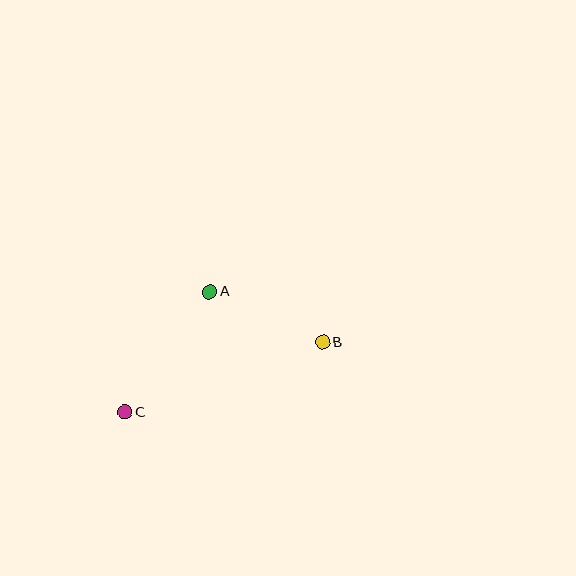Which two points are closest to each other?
Points A and B are closest to each other.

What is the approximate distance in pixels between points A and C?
The distance between A and C is approximately 147 pixels.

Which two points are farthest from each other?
Points B and C are farthest from each other.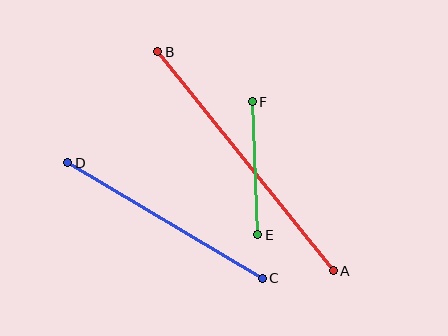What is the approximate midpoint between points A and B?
The midpoint is at approximately (245, 161) pixels.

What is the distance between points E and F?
The distance is approximately 133 pixels.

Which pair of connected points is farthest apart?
Points A and B are farthest apart.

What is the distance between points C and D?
The distance is approximately 226 pixels.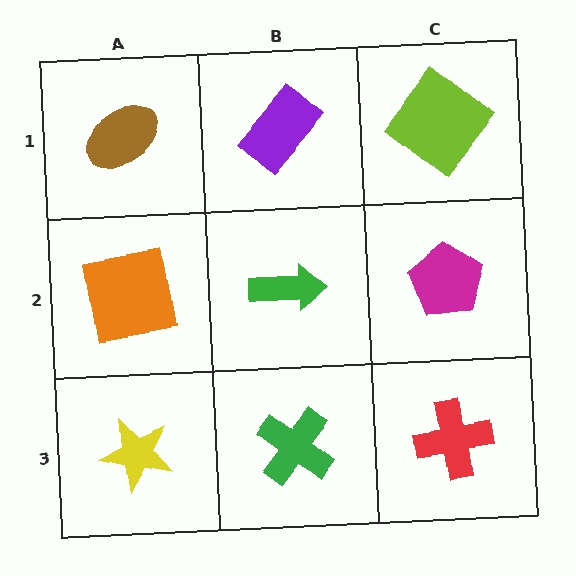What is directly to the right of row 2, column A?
A green arrow.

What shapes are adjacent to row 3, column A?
An orange square (row 2, column A), a green cross (row 3, column B).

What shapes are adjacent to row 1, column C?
A magenta pentagon (row 2, column C), a purple rectangle (row 1, column B).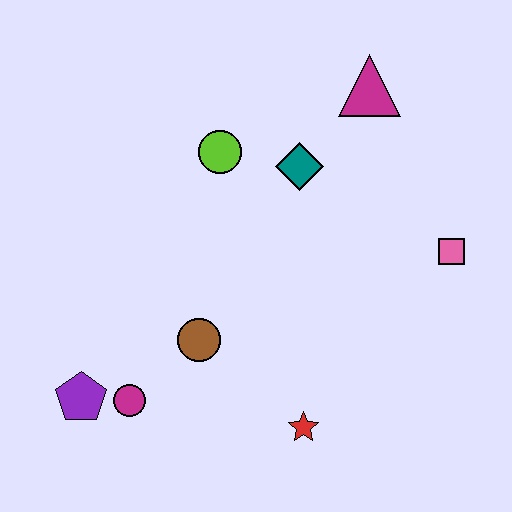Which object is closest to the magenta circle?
The purple pentagon is closest to the magenta circle.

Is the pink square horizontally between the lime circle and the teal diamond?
No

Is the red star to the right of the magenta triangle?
No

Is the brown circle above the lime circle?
No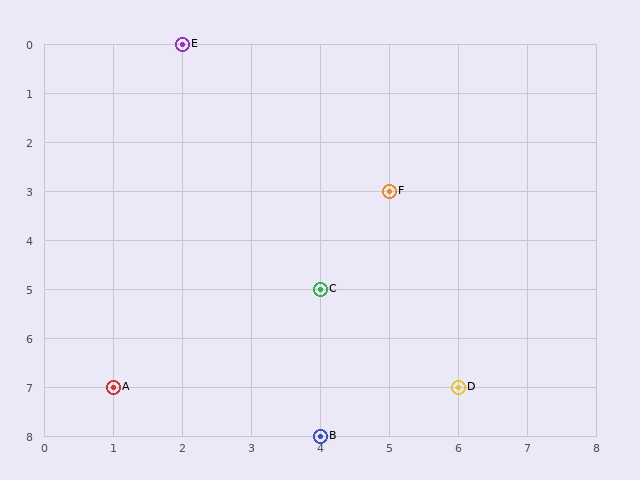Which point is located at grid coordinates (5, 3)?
Point F is at (5, 3).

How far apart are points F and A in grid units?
Points F and A are 4 columns and 4 rows apart (about 5.7 grid units diagonally).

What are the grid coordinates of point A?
Point A is at grid coordinates (1, 7).